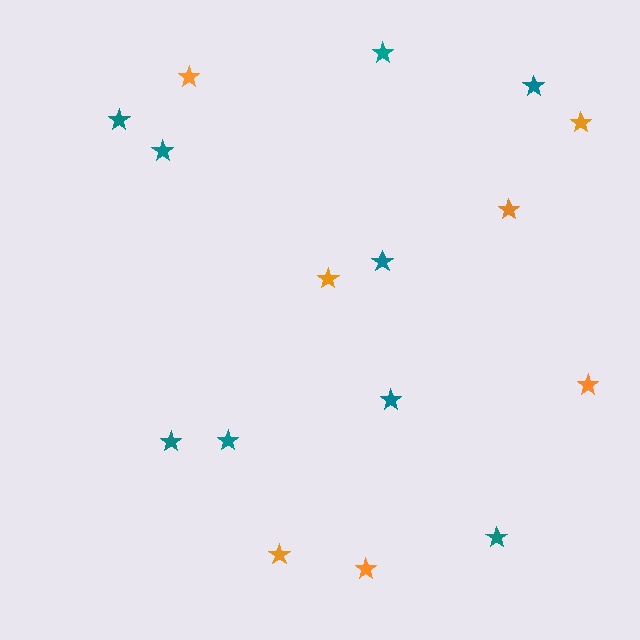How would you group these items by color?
There are 2 groups: one group of teal stars (9) and one group of orange stars (7).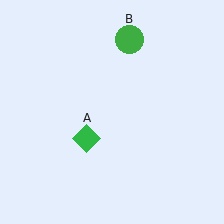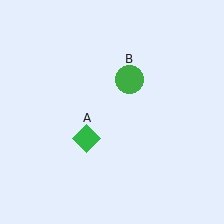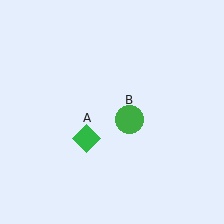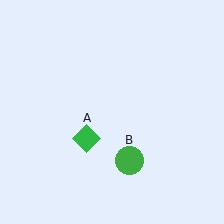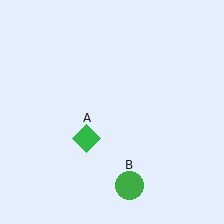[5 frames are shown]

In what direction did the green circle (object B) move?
The green circle (object B) moved down.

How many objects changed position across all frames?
1 object changed position: green circle (object B).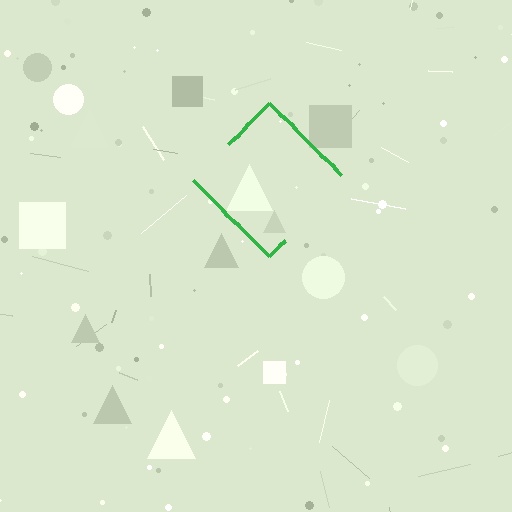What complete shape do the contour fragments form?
The contour fragments form a diamond.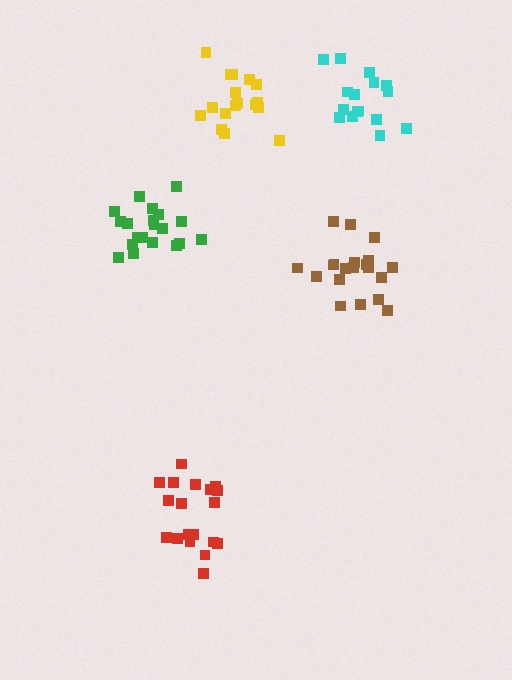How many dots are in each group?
Group 1: 17 dots, Group 2: 16 dots, Group 3: 20 dots, Group 4: 20 dots, Group 5: 19 dots (92 total).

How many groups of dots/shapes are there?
There are 5 groups.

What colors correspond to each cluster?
The clusters are colored: yellow, cyan, green, brown, red.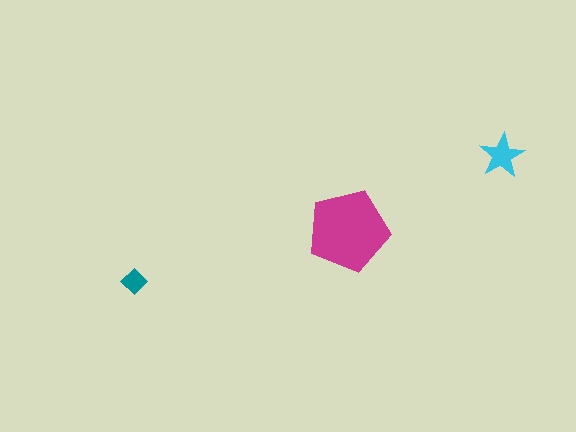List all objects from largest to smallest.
The magenta pentagon, the cyan star, the teal diamond.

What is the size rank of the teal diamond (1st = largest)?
3rd.